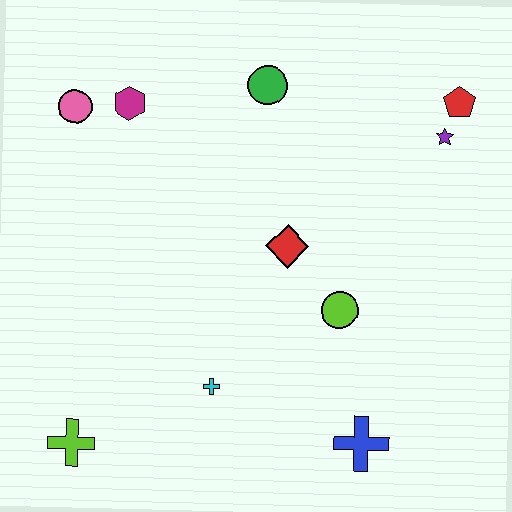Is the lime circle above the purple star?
No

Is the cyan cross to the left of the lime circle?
Yes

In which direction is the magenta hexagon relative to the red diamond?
The magenta hexagon is to the left of the red diamond.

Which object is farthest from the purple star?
The lime cross is farthest from the purple star.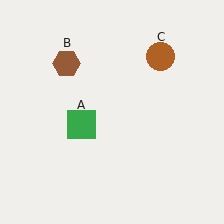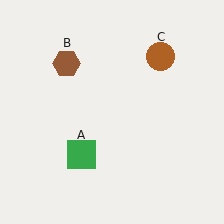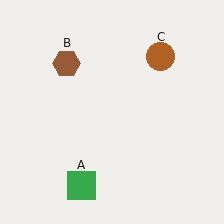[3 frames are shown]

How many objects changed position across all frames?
1 object changed position: green square (object A).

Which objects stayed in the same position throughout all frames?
Brown hexagon (object B) and brown circle (object C) remained stationary.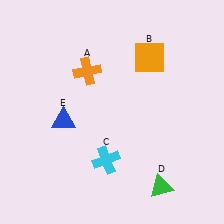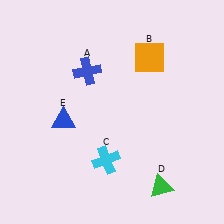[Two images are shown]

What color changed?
The cross (A) changed from orange in Image 1 to blue in Image 2.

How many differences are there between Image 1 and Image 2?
There is 1 difference between the two images.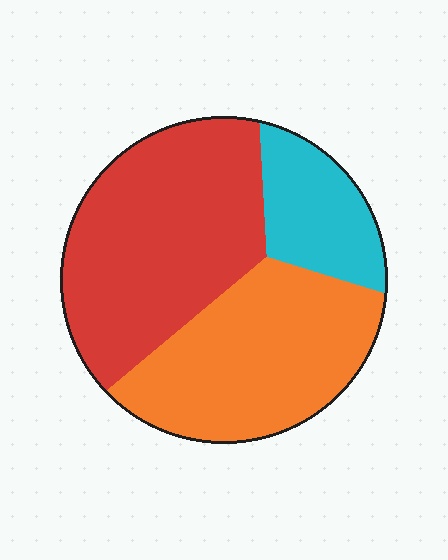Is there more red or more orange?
Red.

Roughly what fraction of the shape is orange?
Orange covers about 40% of the shape.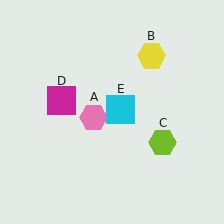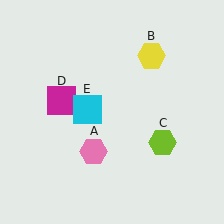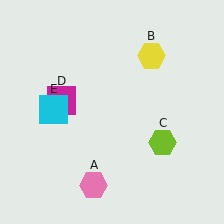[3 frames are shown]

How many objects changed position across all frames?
2 objects changed position: pink hexagon (object A), cyan square (object E).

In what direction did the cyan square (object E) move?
The cyan square (object E) moved left.